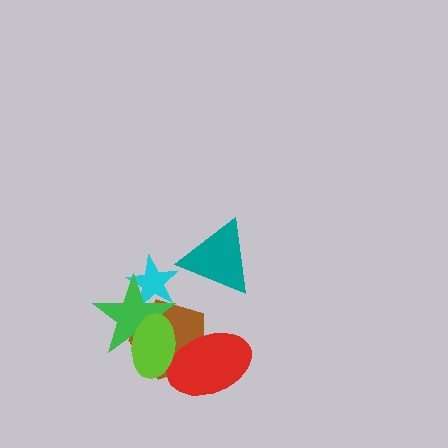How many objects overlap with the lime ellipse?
3 objects overlap with the lime ellipse.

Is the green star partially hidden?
Yes, it is partially covered by another shape.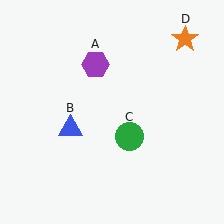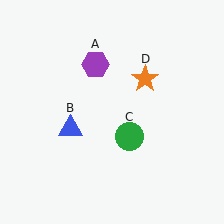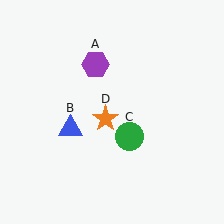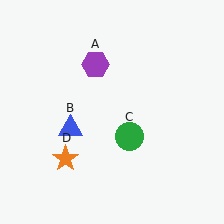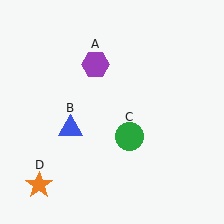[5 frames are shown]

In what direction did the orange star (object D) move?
The orange star (object D) moved down and to the left.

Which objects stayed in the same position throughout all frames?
Purple hexagon (object A) and blue triangle (object B) and green circle (object C) remained stationary.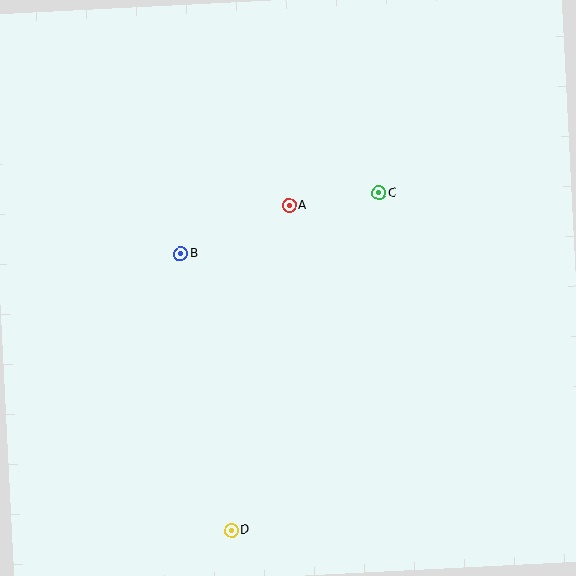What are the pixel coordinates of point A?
Point A is at (289, 205).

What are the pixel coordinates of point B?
Point B is at (181, 254).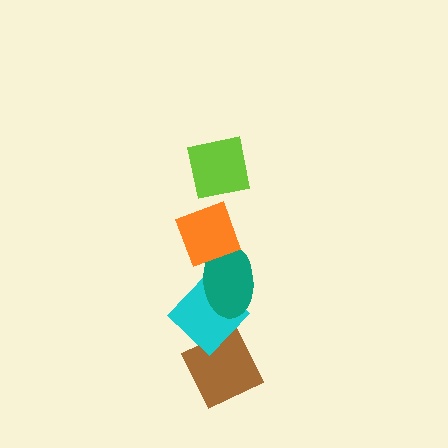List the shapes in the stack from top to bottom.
From top to bottom: the lime square, the orange diamond, the teal ellipse, the cyan diamond, the brown diamond.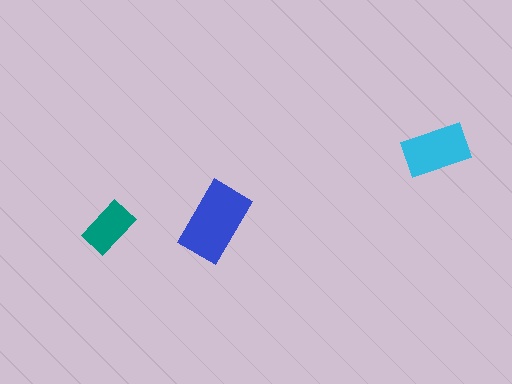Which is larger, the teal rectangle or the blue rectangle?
The blue one.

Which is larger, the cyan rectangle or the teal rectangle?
The cyan one.